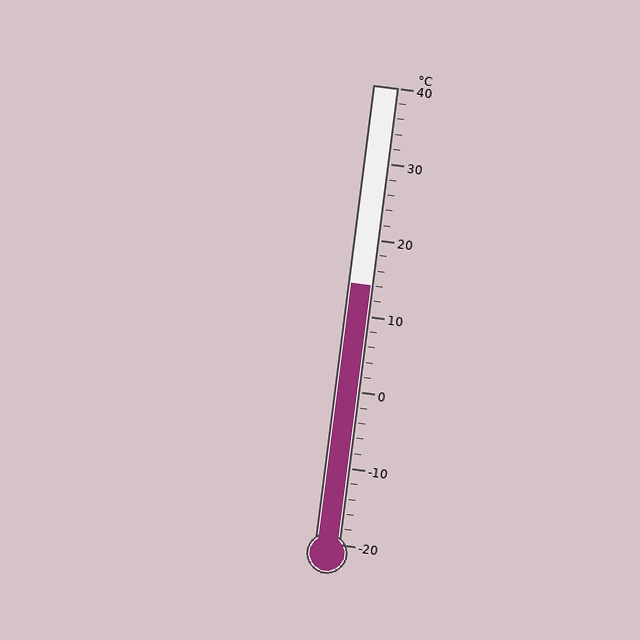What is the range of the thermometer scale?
The thermometer scale ranges from -20°C to 40°C.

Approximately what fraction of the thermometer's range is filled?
The thermometer is filled to approximately 55% of its range.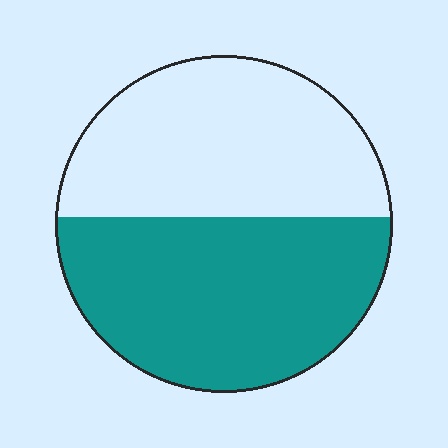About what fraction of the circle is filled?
About one half (1/2).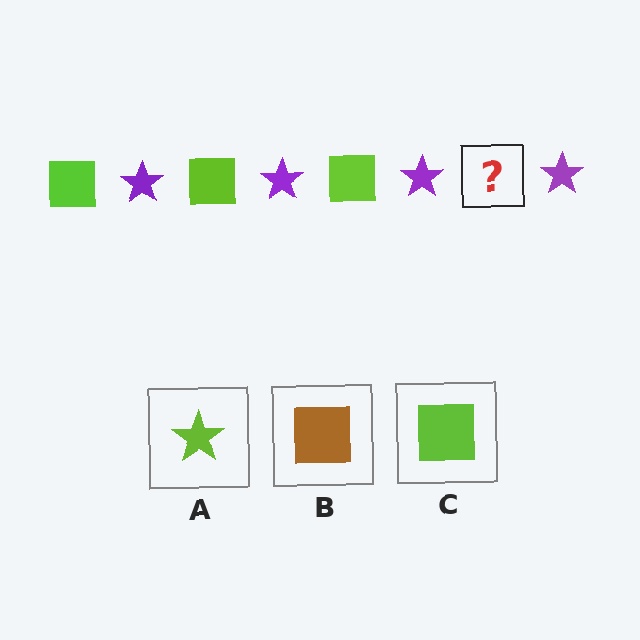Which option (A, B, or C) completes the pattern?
C.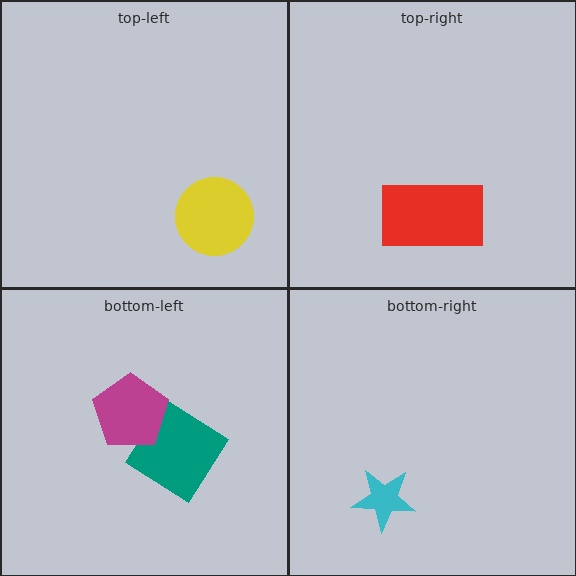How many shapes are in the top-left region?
1.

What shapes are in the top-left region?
The yellow circle.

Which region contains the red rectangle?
The top-right region.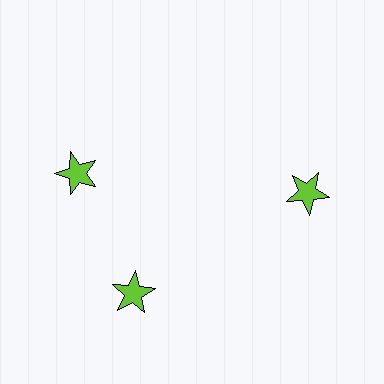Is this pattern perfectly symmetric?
No. The 3 lime stars are arranged in a ring, but one element near the 11 o'clock position is rotated out of alignment along the ring, breaking the 3-fold rotational symmetry.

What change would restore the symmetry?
The symmetry would be restored by rotating it back into even spacing with its neighbors so that all 3 stars sit at equal angles and equal distance from the center.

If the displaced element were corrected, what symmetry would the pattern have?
It would have 3-fold rotational symmetry — the pattern would map onto itself every 120 degrees.